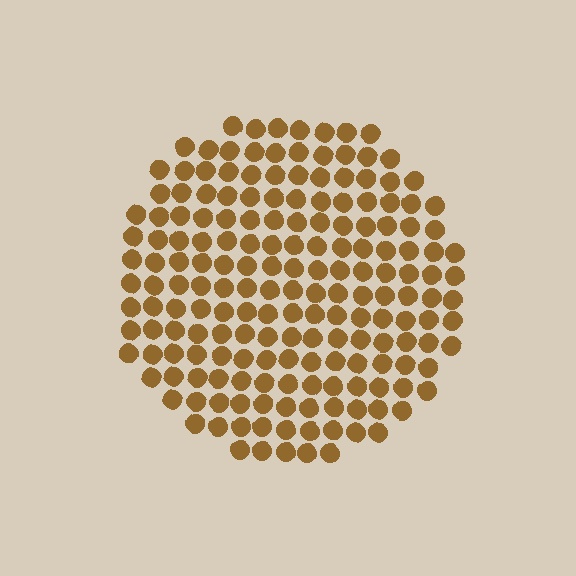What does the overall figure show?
The overall figure shows a circle.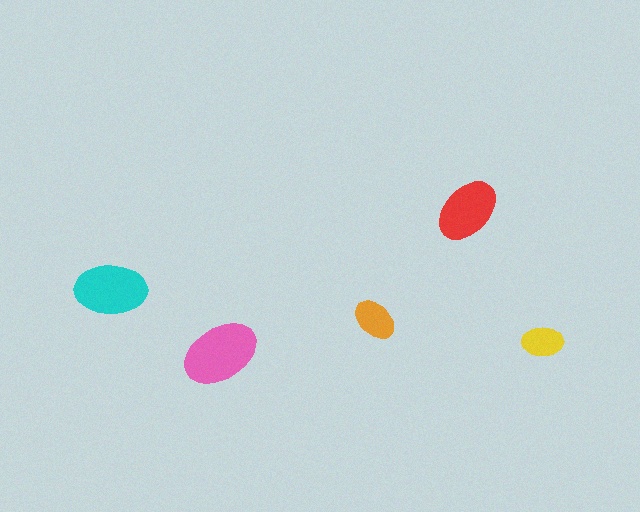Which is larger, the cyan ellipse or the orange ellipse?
The cyan one.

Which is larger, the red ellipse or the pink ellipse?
The pink one.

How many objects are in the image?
There are 5 objects in the image.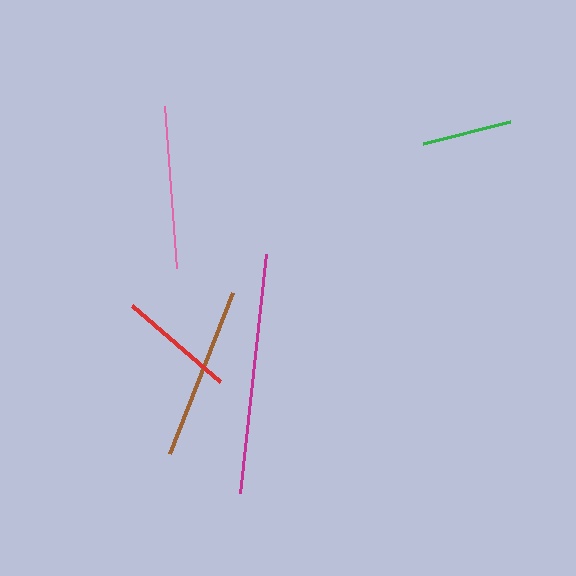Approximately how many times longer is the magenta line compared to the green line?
The magenta line is approximately 2.7 times the length of the green line.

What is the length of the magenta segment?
The magenta segment is approximately 240 pixels long.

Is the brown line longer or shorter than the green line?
The brown line is longer than the green line.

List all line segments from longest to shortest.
From longest to shortest: magenta, brown, pink, red, green.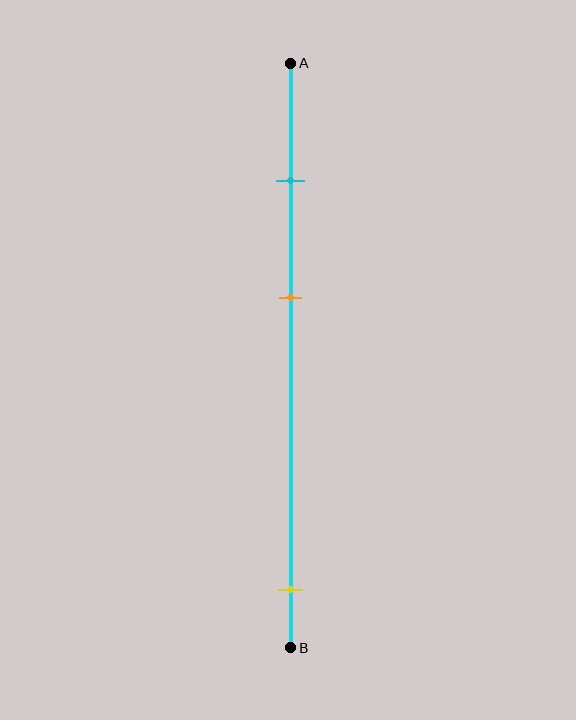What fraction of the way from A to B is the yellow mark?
The yellow mark is approximately 90% (0.9) of the way from A to B.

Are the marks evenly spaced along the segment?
No, the marks are not evenly spaced.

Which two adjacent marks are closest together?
The cyan and orange marks are the closest adjacent pair.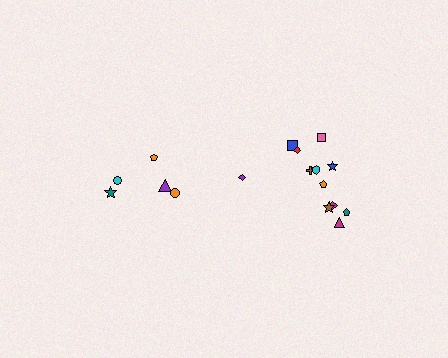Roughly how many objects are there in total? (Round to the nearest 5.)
Roughly 15 objects in total.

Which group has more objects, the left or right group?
The right group.